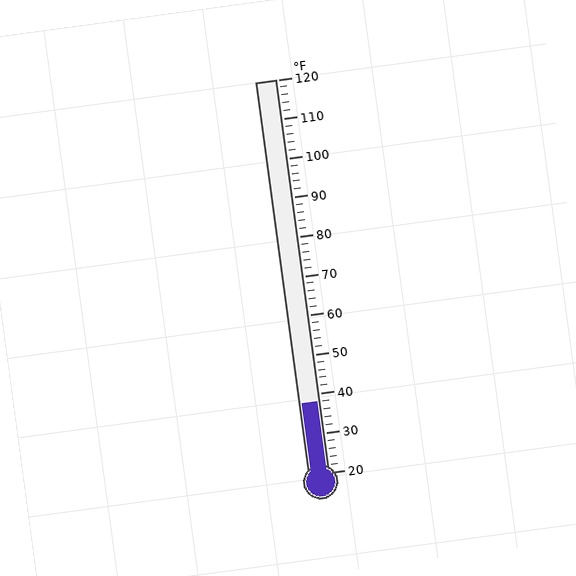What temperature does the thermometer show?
The thermometer shows approximately 38°F.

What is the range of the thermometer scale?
The thermometer scale ranges from 20°F to 120°F.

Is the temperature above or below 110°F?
The temperature is below 110°F.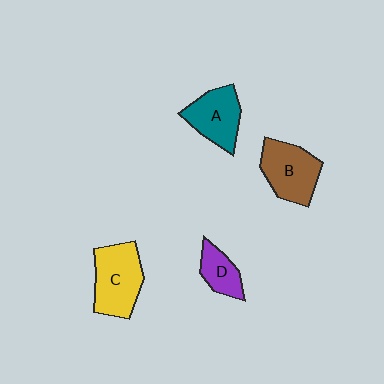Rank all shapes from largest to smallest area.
From largest to smallest: C (yellow), B (brown), A (teal), D (purple).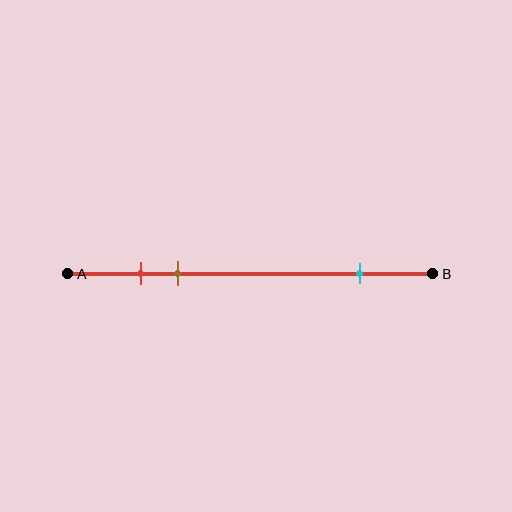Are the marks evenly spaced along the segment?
No, the marks are not evenly spaced.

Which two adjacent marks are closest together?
The red and brown marks are the closest adjacent pair.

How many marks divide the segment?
There are 3 marks dividing the segment.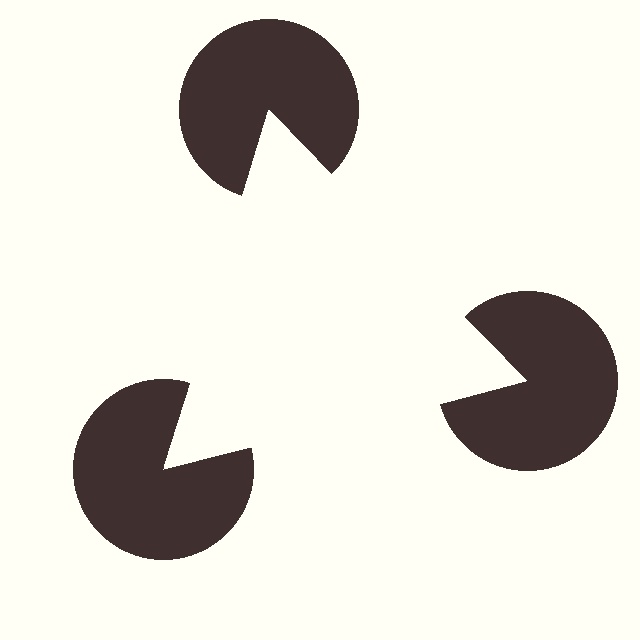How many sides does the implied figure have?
3 sides.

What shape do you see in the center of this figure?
An illusory triangle — its edges are inferred from the aligned wedge cuts in the pac-man discs, not physically drawn.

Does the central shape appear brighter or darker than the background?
It typically appears slightly brighter than the background, even though no actual brightness change is drawn.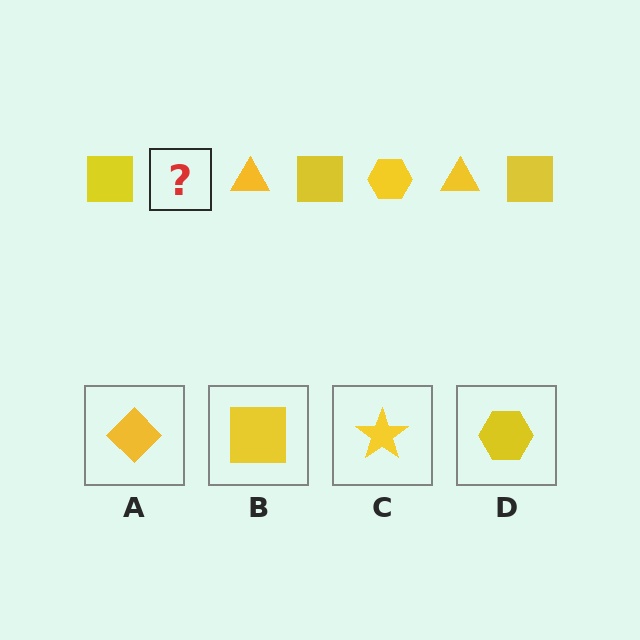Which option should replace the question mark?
Option D.